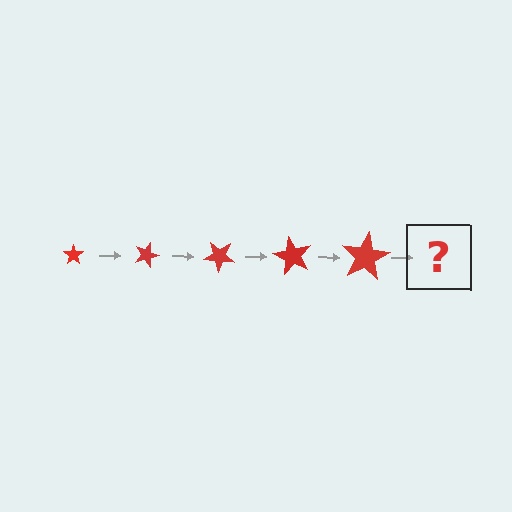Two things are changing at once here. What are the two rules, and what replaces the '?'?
The two rules are that the star grows larger each step and it rotates 20 degrees each step. The '?' should be a star, larger than the previous one and rotated 100 degrees from the start.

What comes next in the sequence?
The next element should be a star, larger than the previous one and rotated 100 degrees from the start.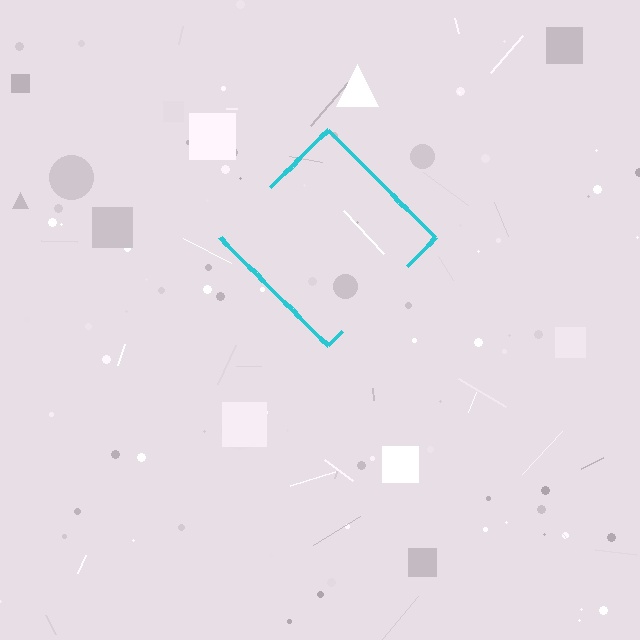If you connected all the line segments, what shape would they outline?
They would outline a diamond.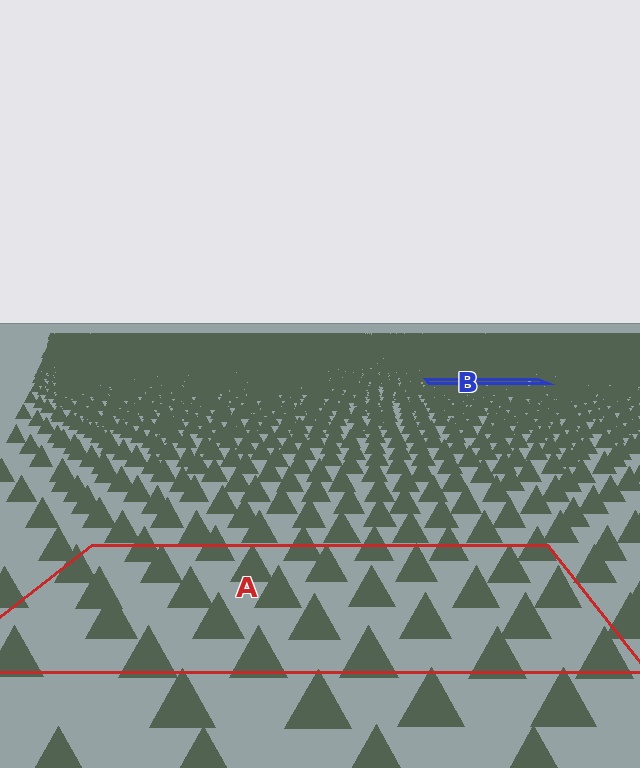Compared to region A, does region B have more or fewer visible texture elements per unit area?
Region B has more texture elements per unit area — they are packed more densely because it is farther away.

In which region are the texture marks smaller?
The texture marks are smaller in region B, because it is farther away.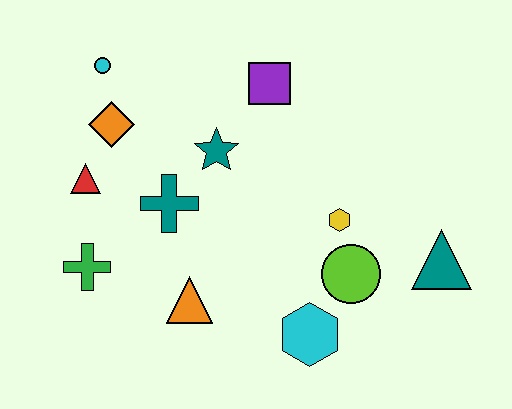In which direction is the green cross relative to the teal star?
The green cross is to the left of the teal star.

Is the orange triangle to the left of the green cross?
No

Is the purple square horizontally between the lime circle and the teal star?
Yes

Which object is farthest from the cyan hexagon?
The cyan circle is farthest from the cyan hexagon.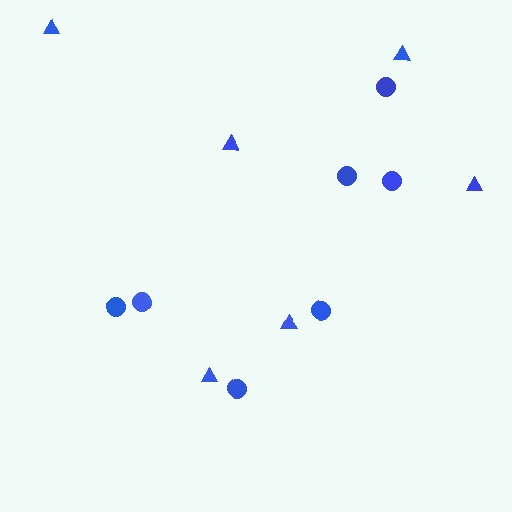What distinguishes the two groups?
There are 2 groups: one group of circles (7) and one group of triangles (6).